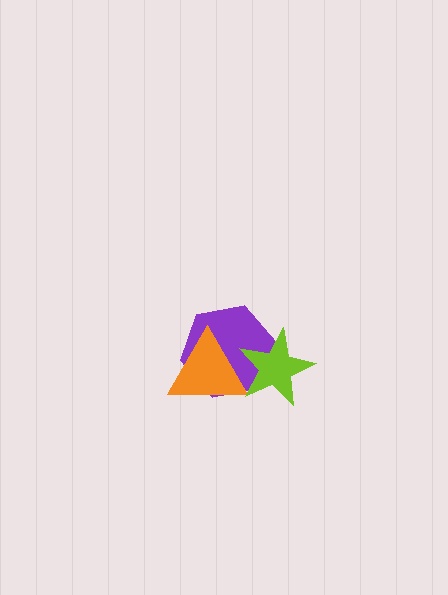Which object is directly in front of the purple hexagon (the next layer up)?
The orange triangle is directly in front of the purple hexagon.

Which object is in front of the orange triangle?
The lime star is in front of the orange triangle.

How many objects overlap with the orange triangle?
2 objects overlap with the orange triangle.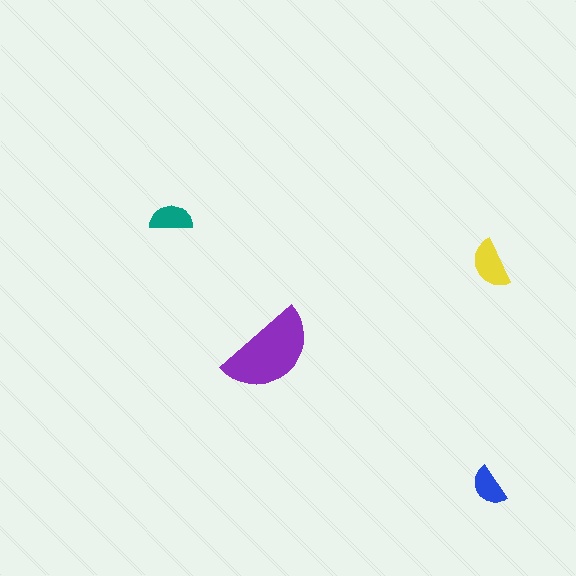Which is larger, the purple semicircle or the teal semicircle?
The purple one.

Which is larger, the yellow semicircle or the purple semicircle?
The purple one.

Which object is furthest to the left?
The teal semicircle is leftmost.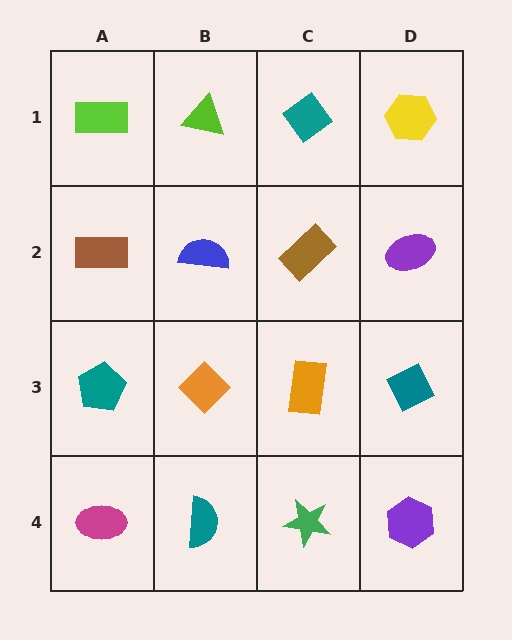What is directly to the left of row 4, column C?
A teal semicircle.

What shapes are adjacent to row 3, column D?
A purple ellipse (row 2, column D), a purple hexagon (row 4, column D), an orange rectangle (row 3, column C).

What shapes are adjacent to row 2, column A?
A lime rectangle (row 1, column A), a teal pentagon (row 3, column A), a blue semicircle (row 2, column B).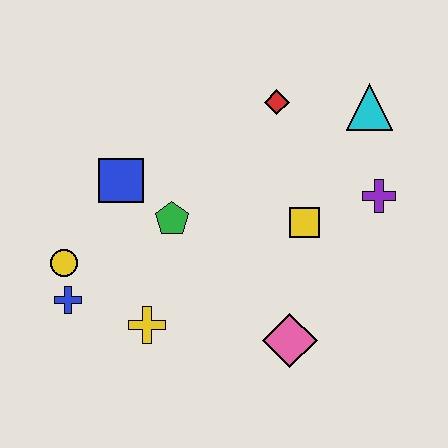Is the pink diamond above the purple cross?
No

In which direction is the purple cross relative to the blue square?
The purple cross is to the right of the blue square.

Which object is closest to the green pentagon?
The blue square is closest to the green pentagon.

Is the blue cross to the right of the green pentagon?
No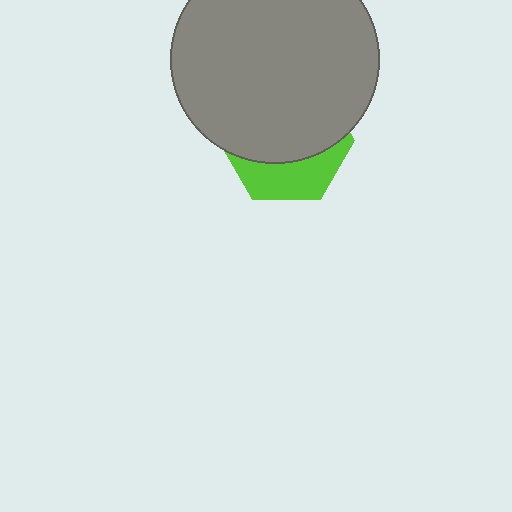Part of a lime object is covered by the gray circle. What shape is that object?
It is a hexagon.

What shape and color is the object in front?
The object in front is a gray circle.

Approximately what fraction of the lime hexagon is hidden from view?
Roughly 67% of the lime hexagon is hidden behind the gray circle.